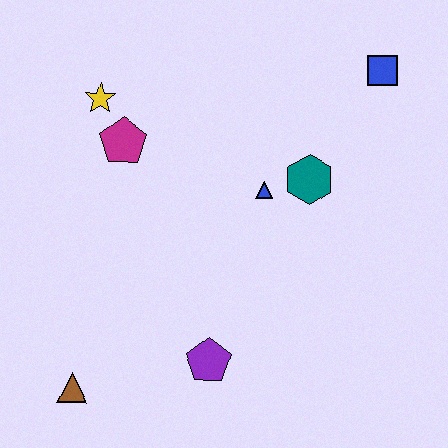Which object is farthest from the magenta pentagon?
The blue square is farthest from the magenta pentagon.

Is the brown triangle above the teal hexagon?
No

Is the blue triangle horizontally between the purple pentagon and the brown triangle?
No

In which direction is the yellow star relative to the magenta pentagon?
The yellow star is above the magenta pentagon.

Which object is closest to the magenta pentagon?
The yellow star is closest to the magenta pentagon.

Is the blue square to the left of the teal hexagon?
No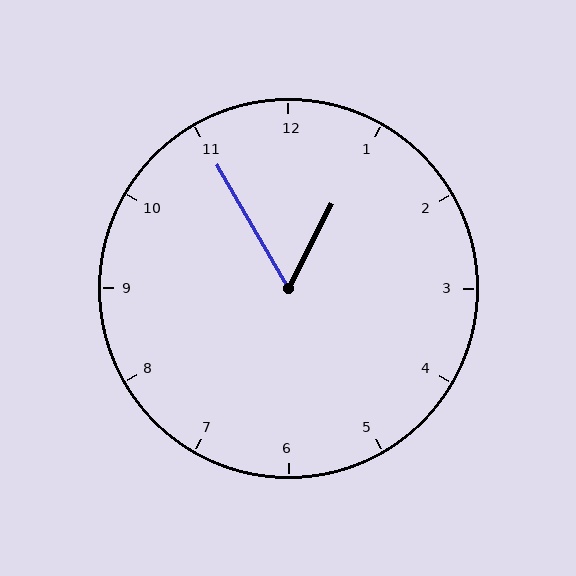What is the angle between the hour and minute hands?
Approximately 58 degrees.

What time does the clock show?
12:55.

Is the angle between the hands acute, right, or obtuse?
It is acute.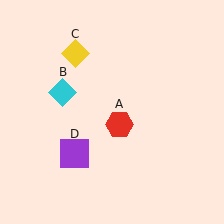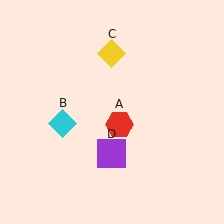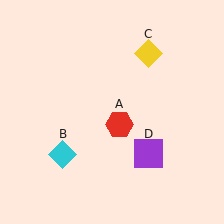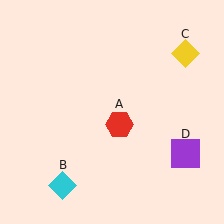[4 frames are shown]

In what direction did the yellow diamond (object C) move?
The yellow diamond (object C) moved right.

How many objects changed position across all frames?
3 objects changed position: cyan diamond (object B), yellow diamond (object C), purple square (object D).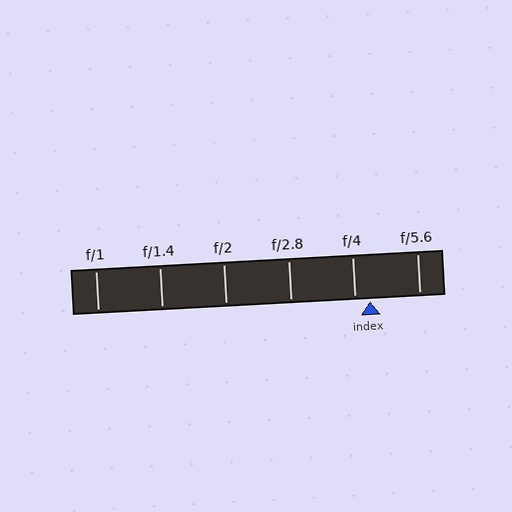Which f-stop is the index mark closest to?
The index mark is closest to f/4.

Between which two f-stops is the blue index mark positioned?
The index mark is between f/4 and f/5.6.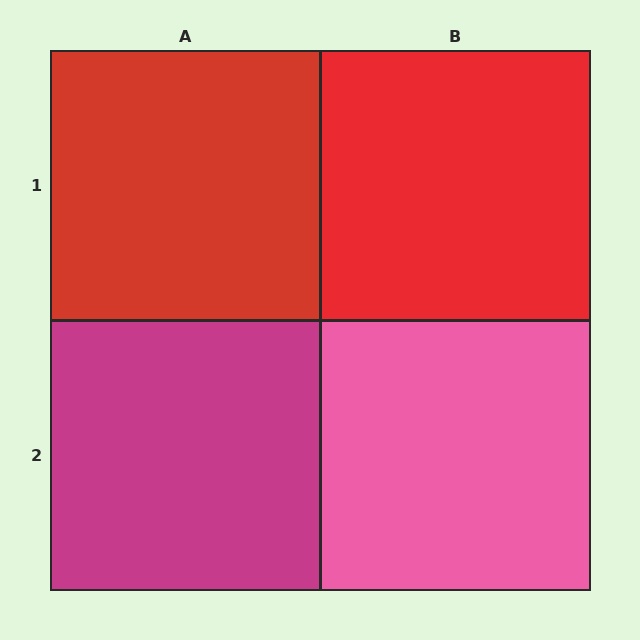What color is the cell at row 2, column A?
Magenta.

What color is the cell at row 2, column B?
Pink.